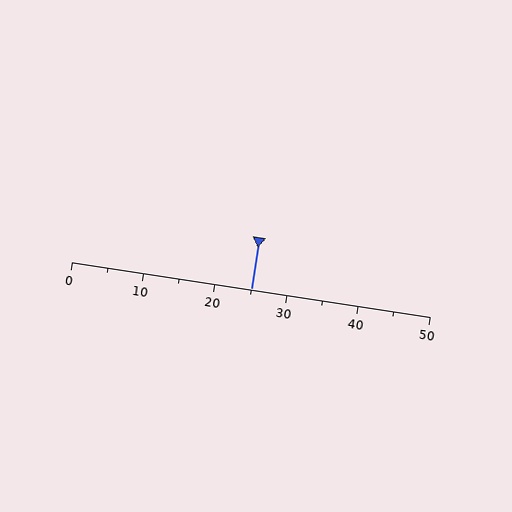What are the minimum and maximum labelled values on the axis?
The axis runs from 0 to 50.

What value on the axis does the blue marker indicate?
The marker indicates approximately 25.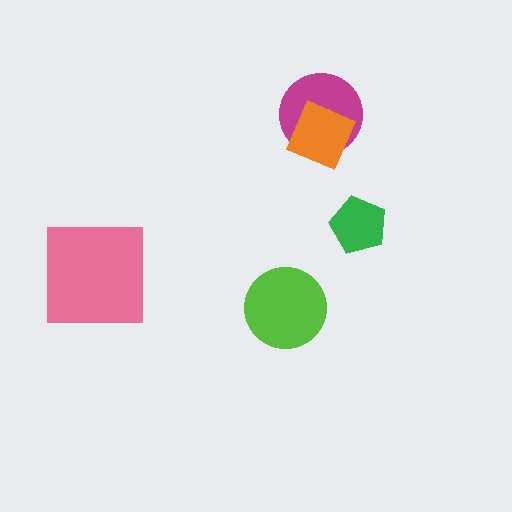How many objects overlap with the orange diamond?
1 object overlaps with the orange diamond.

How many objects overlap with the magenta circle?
1 object overlaps with the magenta circle.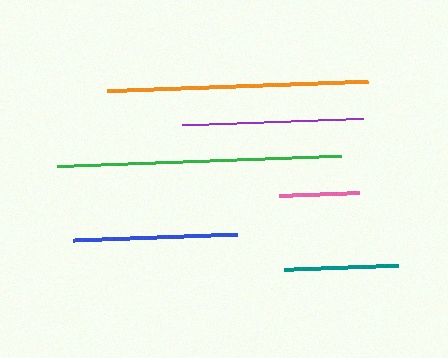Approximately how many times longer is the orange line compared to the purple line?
The orange line is approximately 1.4 times the length of the purple line.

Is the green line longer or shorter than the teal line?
The green line is longer than the teal line.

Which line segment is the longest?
The green line is the longest at approximately 284 pixels.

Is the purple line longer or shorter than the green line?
The green line is longer than the purple line.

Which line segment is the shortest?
The pink line is the shortest at approximately 80 pixels.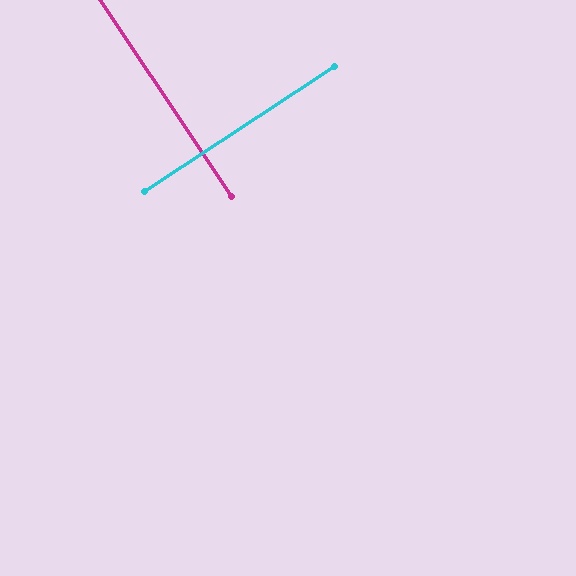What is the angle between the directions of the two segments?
Approximately 90 degrees.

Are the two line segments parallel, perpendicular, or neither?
Perpendicular — they meet at approximately 90°.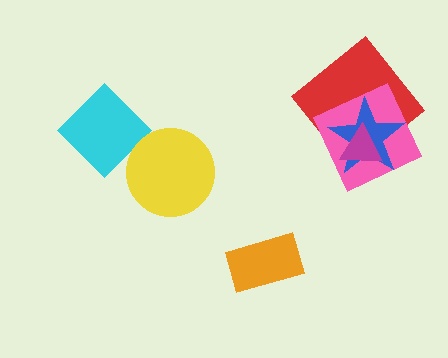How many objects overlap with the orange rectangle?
0 objects overlap with the orange rectangle.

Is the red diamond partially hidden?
Yes, it is partially covered by another shape.